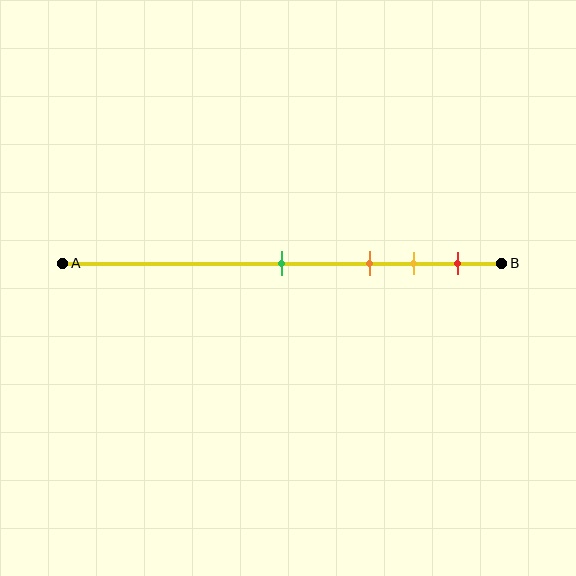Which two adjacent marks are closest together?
The yellow and red marks are the closest adjacent pair.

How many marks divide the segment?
There are 4 marks dividing the segment.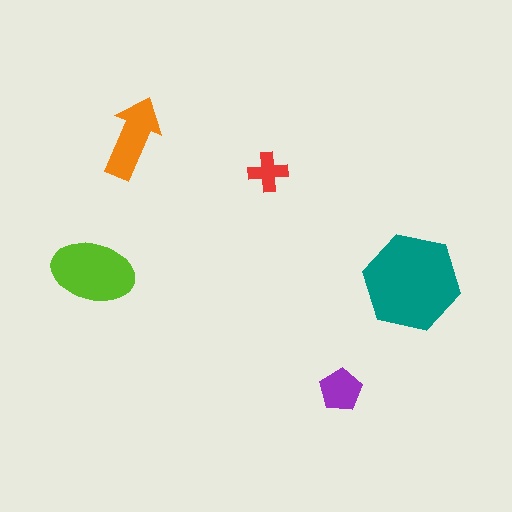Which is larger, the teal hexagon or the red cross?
The teal hexagon.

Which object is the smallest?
The red cross.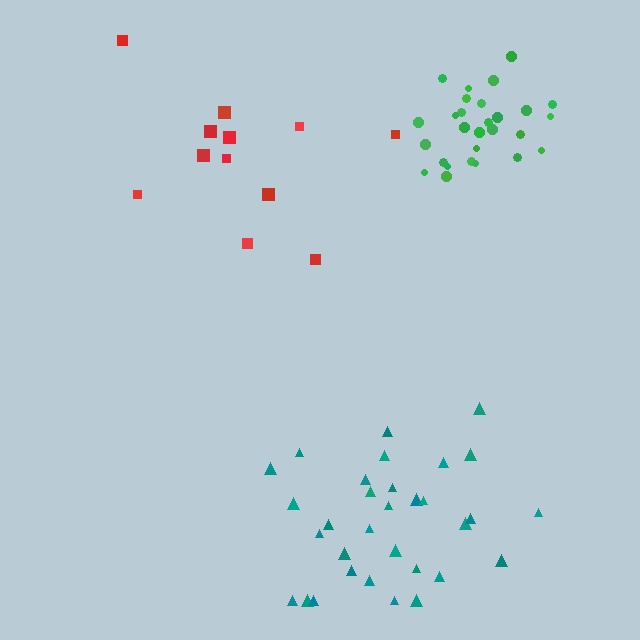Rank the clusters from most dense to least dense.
green, teal, red.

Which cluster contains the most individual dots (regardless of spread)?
Teal (32).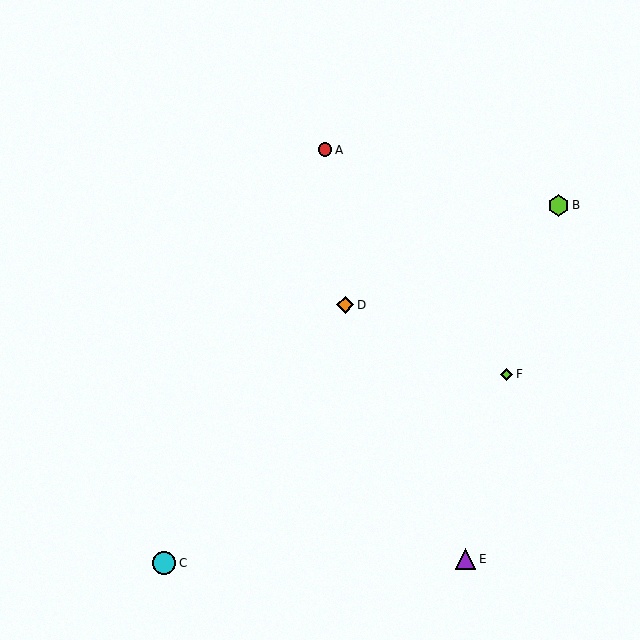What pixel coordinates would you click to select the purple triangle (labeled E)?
Click at (466, 559) to select the purple triangle E.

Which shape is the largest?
The cyan circle (labeled C) is the largest.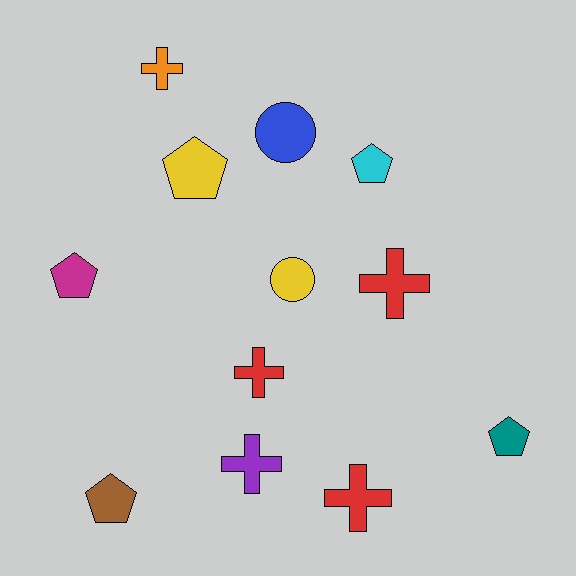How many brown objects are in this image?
There is 1 brown object.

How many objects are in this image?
There are 12 objects.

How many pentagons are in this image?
There are 5 pentagons.